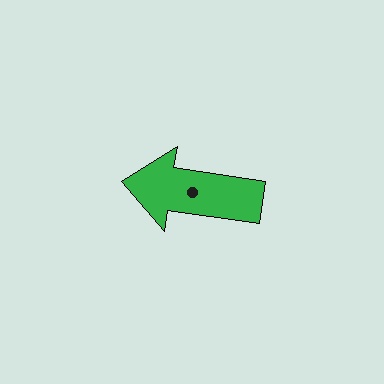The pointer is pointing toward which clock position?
Roughly 9 o'clock.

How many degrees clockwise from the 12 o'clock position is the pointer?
Approximately 278 degrees.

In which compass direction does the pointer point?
West.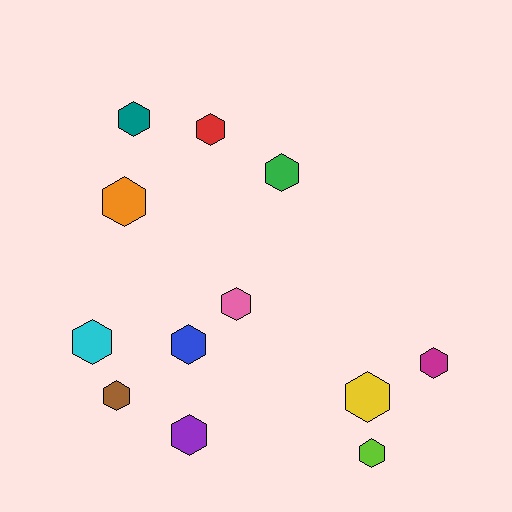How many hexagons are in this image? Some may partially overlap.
There are 12 hexagons.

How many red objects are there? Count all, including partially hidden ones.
There is 1 red object.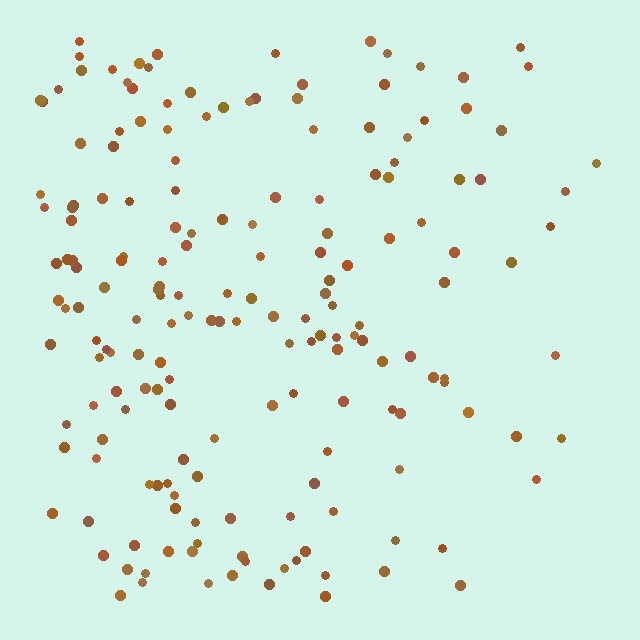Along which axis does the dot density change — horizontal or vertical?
Horizontal.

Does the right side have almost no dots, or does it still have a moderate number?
Still a moderate number, just noticeably fewer than the left.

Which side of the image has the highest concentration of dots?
The left.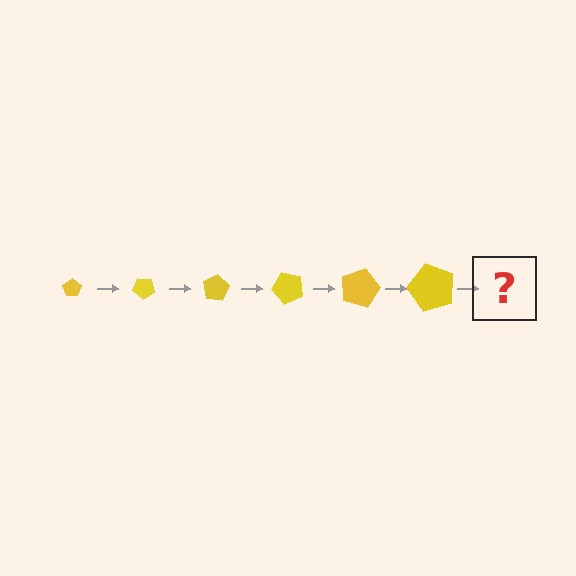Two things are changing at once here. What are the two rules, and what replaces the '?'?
The two rules are that the pentagon grows larger each step and it rotates 40 degrees each step. The '?' should be a pentagon, larger than the previous one and rotated 240 degrees from the start.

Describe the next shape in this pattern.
It should be a pentagon, larger than the previous one and rotated 240 degrees from the start.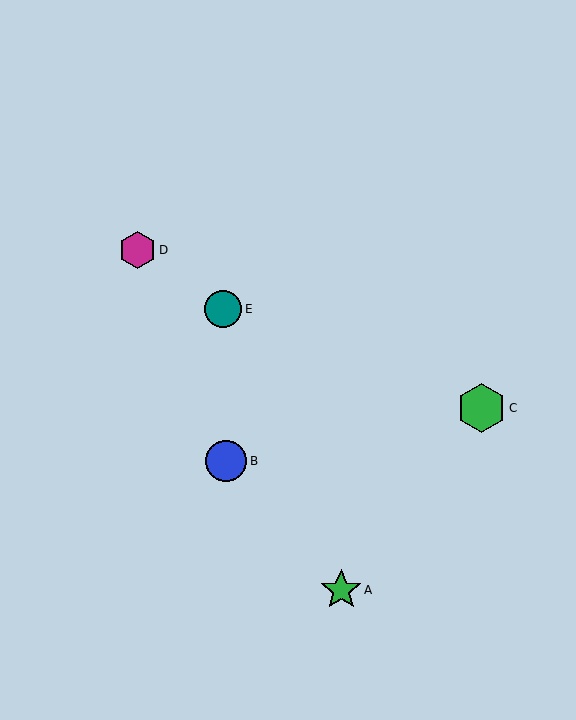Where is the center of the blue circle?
The center of the blue circle is at (226, 461).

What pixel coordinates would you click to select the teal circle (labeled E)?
Click at (223, 309) to select the teal circle E.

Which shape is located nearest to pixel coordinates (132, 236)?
The magenta hexagon (labeled D) at (137, 250) is nearest to that location.